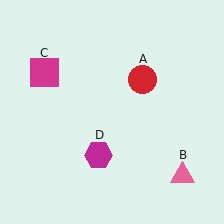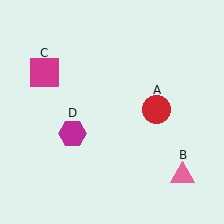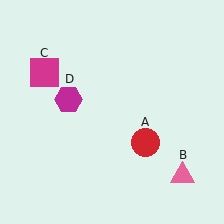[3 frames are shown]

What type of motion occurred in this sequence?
The red circle (object A), magenta hexagon (object D) rotated clockwise around the center of the scene.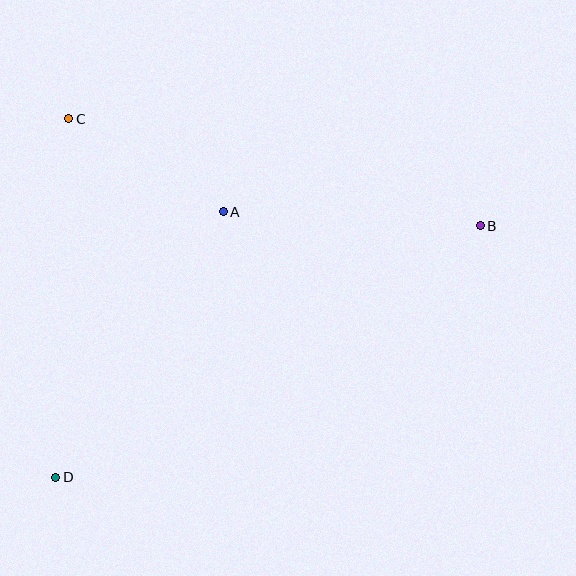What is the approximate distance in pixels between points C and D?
The distance between C and D is approximately 359 pixels.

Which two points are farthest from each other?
Points B and D are farthest from each other.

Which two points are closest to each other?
Points A and C are closest to each other.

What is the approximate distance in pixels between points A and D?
The distance between A and D is approximately 314 pixels.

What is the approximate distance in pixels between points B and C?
The distance between B and C is approximately 425 pixels.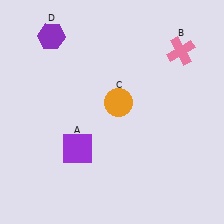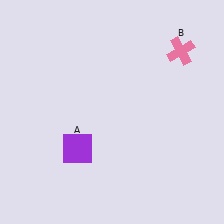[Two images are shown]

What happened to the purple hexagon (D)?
The purple hexagon (D) was removed in Image 2. It was in the top-left area of Image 1.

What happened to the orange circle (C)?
The orange circle (C) was removed in Image 2. It was in the top-right area of Image 1.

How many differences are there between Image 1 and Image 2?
There are 2 differences between the two images.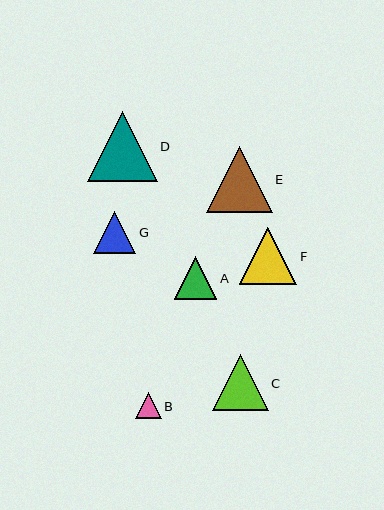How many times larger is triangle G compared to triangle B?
Triangle G is approximately 1.6 times the size of triangle B.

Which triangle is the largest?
Triangle D is the largest with a size of approximately 70 pixels.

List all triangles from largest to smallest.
From largest to smallest: D, E, F, C, A, G, B.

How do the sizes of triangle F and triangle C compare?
Triangle F and triangle C are approximately the same size.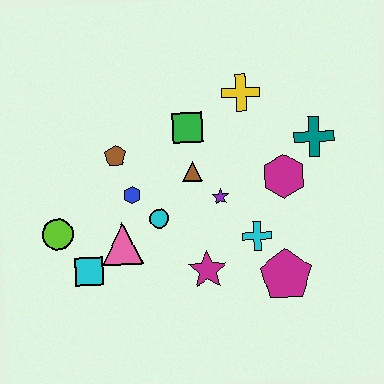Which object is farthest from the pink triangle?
The teal cross is farthest from the pink triangle.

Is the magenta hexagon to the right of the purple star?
Yes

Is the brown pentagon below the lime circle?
No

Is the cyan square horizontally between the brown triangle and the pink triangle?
No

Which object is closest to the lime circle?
The cyan square is closest to the lime circle.